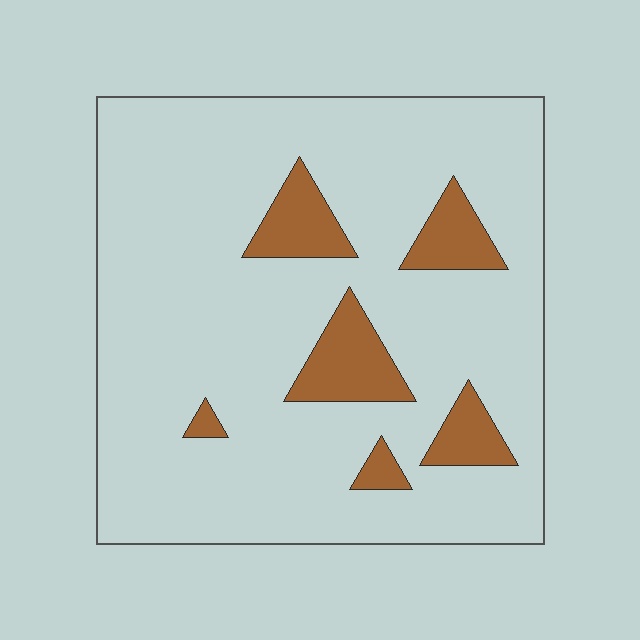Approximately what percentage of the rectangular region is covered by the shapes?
Approximately 15%.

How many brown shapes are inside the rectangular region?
6.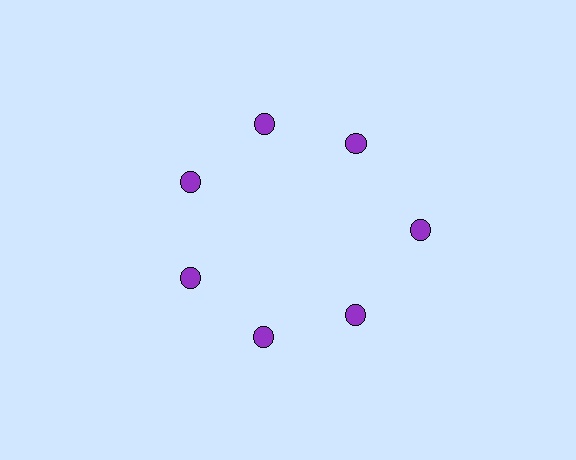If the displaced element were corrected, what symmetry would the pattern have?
It would have 7-fold rotational symmetry — the pattern would map onto itself every 51 degrees.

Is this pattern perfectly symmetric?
No. The 7 purple circles are arranged in a ring, but one element near the 3 o'clock position is pushed outward from the center, breaking the 7-fold rotational symmetry.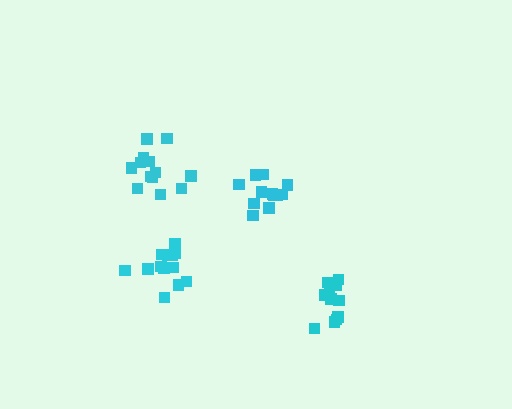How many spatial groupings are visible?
There are 4 spatial groupings.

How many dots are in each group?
Group 1: 13 dots, Group 2: 13 dots, Group 3: 13 dots, Group 4: 11 dots (50 total).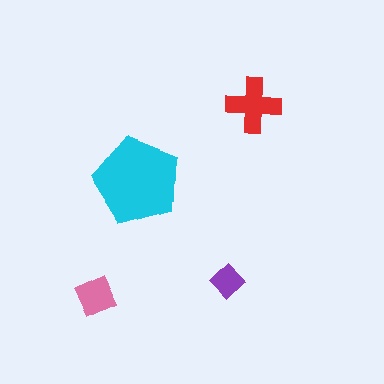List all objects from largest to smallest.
The cyan pentagon, the red cross, the pink square, the purple diamond.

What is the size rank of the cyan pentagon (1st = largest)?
1st.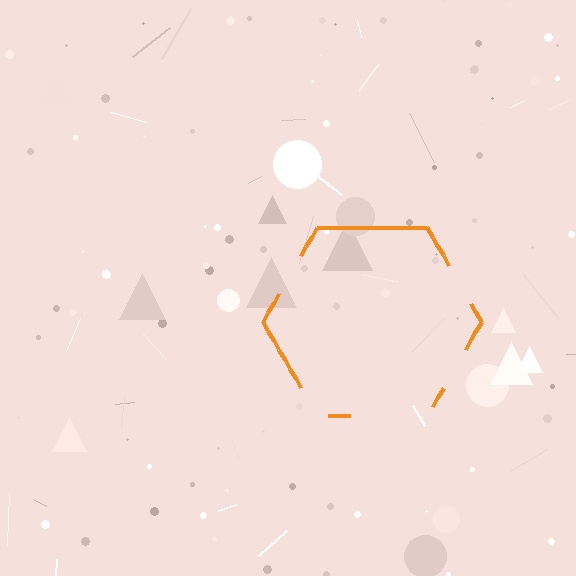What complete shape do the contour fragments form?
The contour fragments form a hexagon.